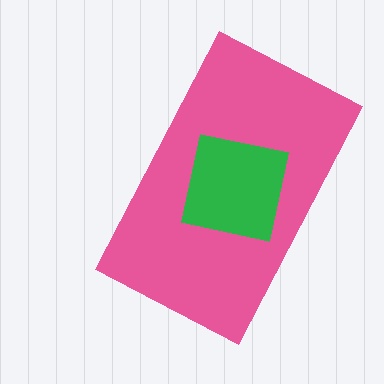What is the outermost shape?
The pink rectangle.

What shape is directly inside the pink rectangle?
The green square.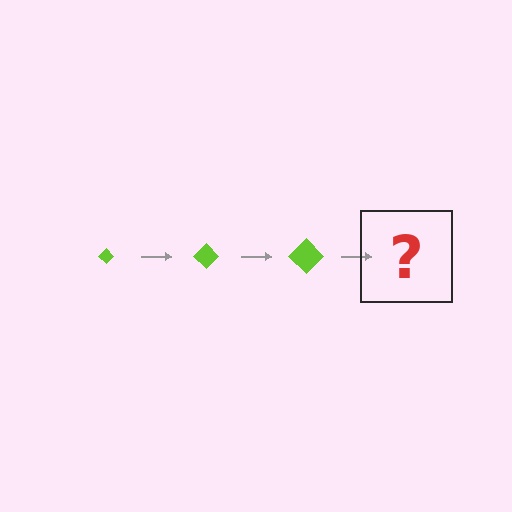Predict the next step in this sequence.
The next step is a lime diamond, larger than the previous one.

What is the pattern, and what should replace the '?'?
The pattern is that the diamond gets progressively larger each step. The '?' should be a lime diamond, larger than the previous one.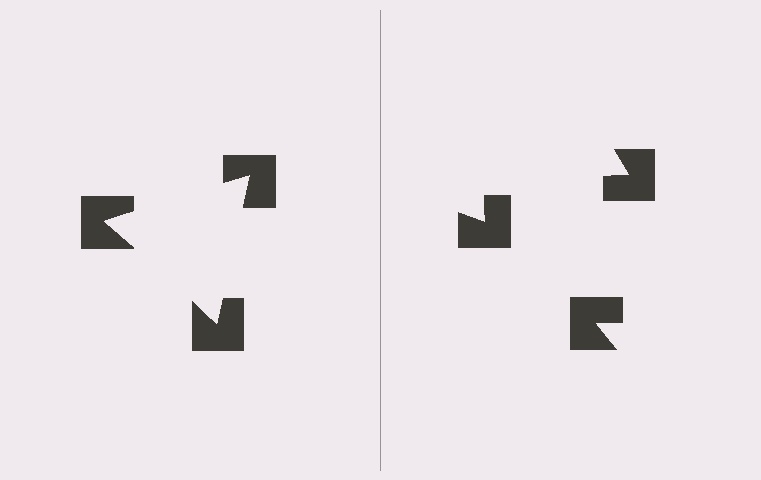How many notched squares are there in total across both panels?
6 — 3 on each side.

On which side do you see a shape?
An illusory triangle appears on the left side. On the right side the wedge cuts are rotated, so no coherent shape forms.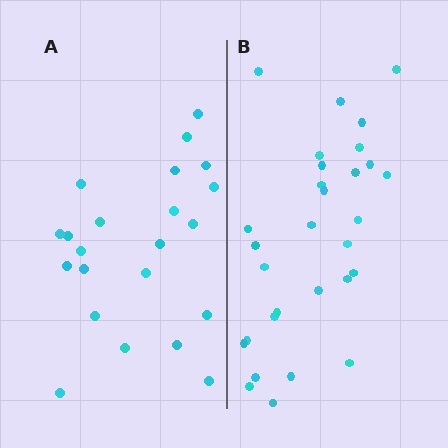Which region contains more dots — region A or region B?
Region B (the right region) has more dots.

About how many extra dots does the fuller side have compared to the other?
Region B has roughly 8 or so more dots than region A.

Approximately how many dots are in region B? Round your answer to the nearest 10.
About 30 dots.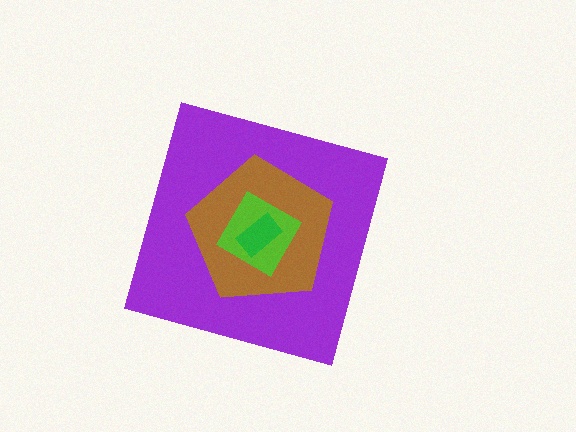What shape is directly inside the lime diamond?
The green rectangle.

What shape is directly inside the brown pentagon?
The lime diamond.